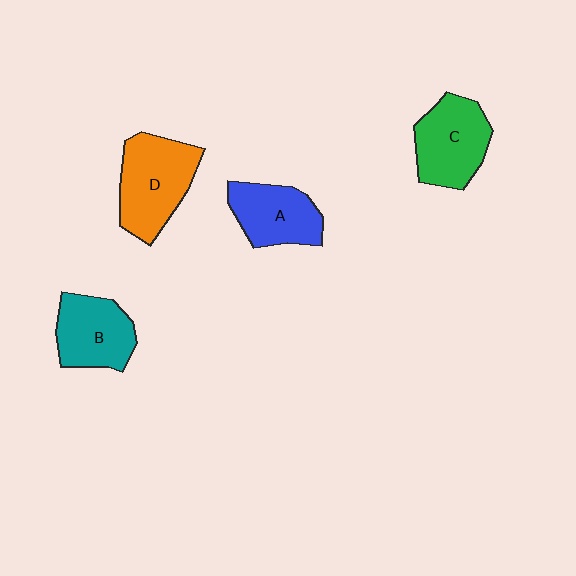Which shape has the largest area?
Shape D (orange).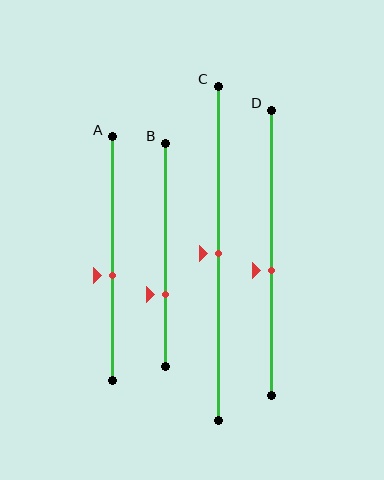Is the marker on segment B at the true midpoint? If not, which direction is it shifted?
No, the marker on segment B is shifted downward by about 17% of the segment length.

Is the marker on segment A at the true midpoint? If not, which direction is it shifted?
No, the marker on segment A is shifted downward by about 7% of the segment length.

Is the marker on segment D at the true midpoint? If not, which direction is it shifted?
No, the marker on segment D is shifted downward by about 6% of the segment length.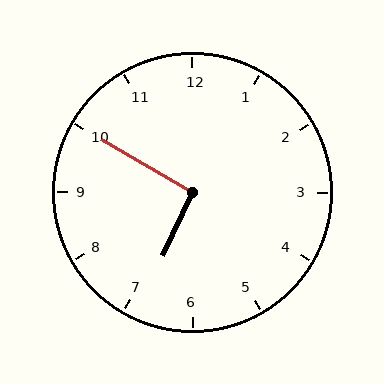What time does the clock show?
6:50.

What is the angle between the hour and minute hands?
Approximately 95 degrees.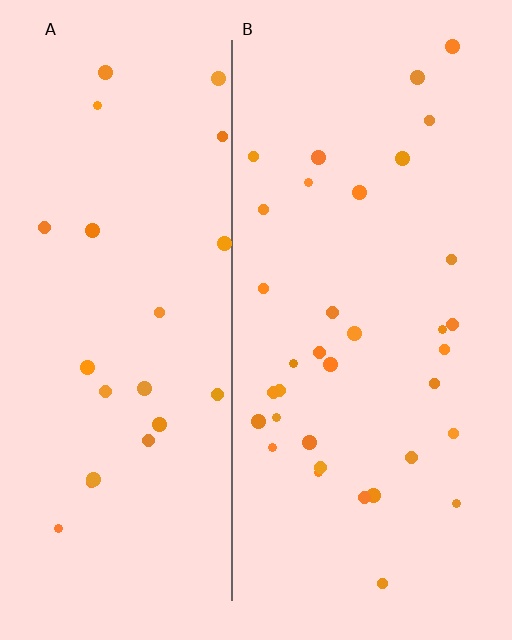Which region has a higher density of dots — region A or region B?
B (the right).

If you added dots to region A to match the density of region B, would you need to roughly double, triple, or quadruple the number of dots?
Approximately double.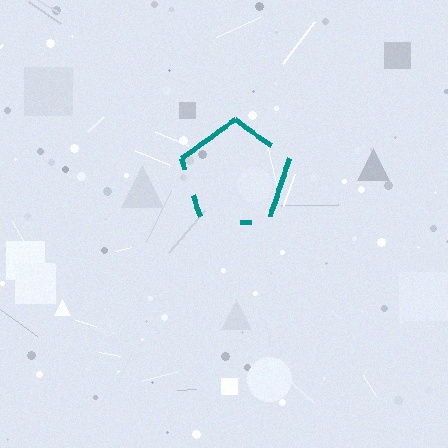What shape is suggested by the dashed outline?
The dashed outline suggests a pentagon.